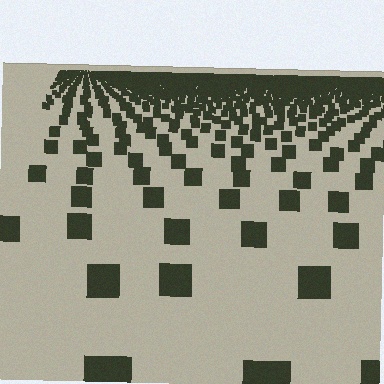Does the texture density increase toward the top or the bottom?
Density increases toward the top.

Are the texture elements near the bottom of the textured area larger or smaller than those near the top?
Larger. Near the bottom, elements are closer to the viewer and appear at a bigger on-screen size.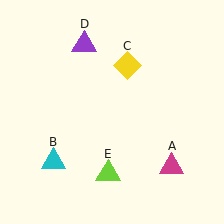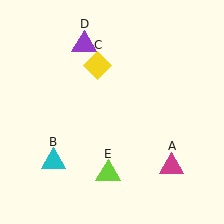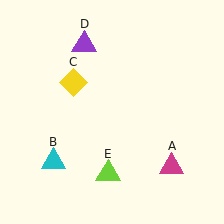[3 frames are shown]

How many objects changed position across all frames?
1 object changed position: yellow diamond (object C).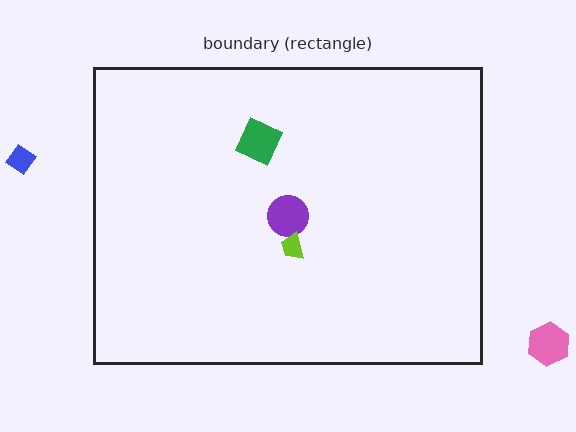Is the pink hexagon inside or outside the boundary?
Outside.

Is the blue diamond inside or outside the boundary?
Outside.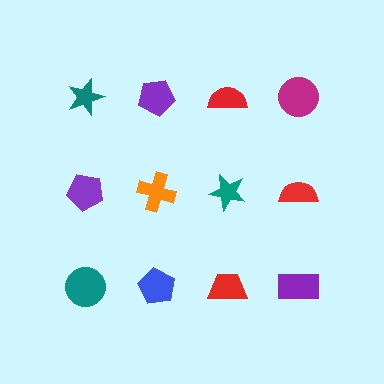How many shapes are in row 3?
4 shapes.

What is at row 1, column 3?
A red semicircle.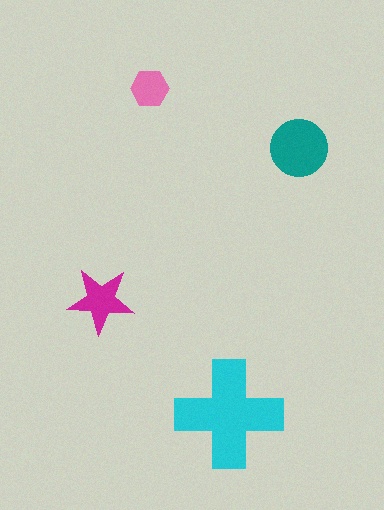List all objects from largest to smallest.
The cyan cross, the teal circle, the magenta star, the pink hexagon.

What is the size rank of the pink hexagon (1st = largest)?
4th.